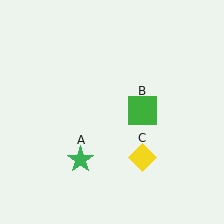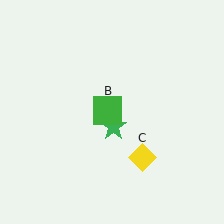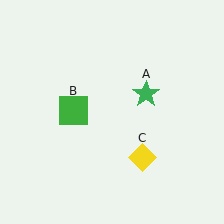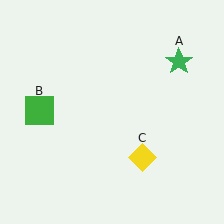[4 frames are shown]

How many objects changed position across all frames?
2 objects changed position: green star (object A), green square (object B).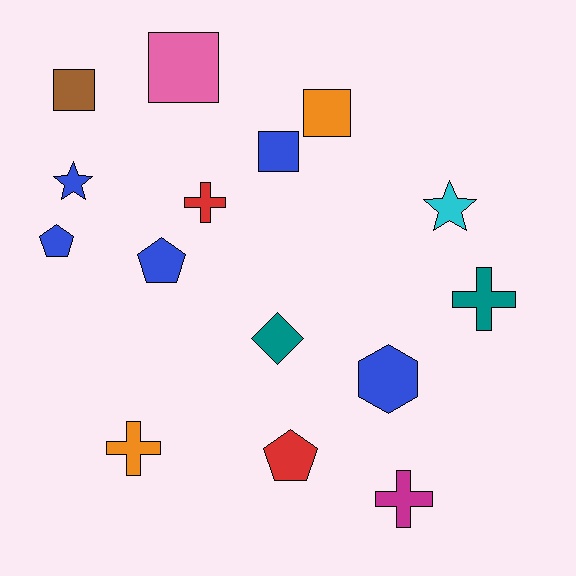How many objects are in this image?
There are 15 objects.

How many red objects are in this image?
There are 2 red objects.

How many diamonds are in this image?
There is 1 diamond.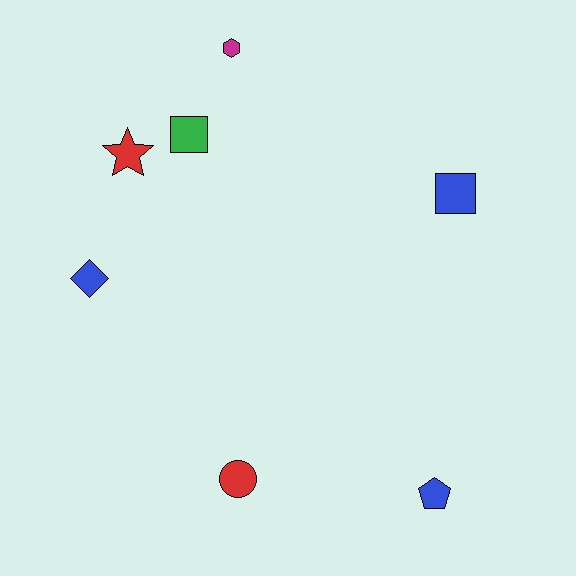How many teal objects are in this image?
There are no teal objects.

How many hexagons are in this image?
There is 1 hexagon.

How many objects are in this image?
There are 7 objects.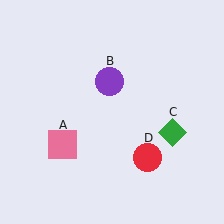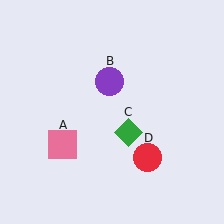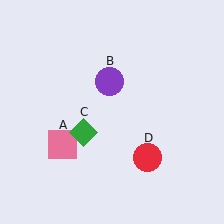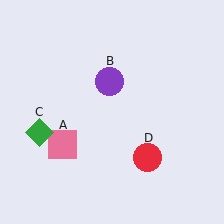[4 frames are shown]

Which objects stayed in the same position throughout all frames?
Pink square (object A) and purple circle (object B) and red circle (object D) remained stationary.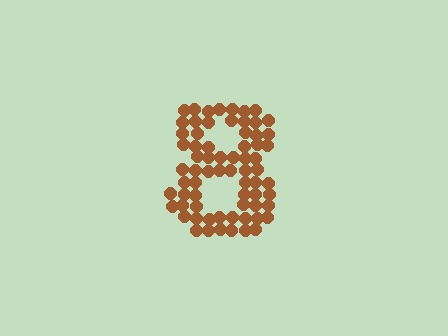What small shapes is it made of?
It is made of small circles.